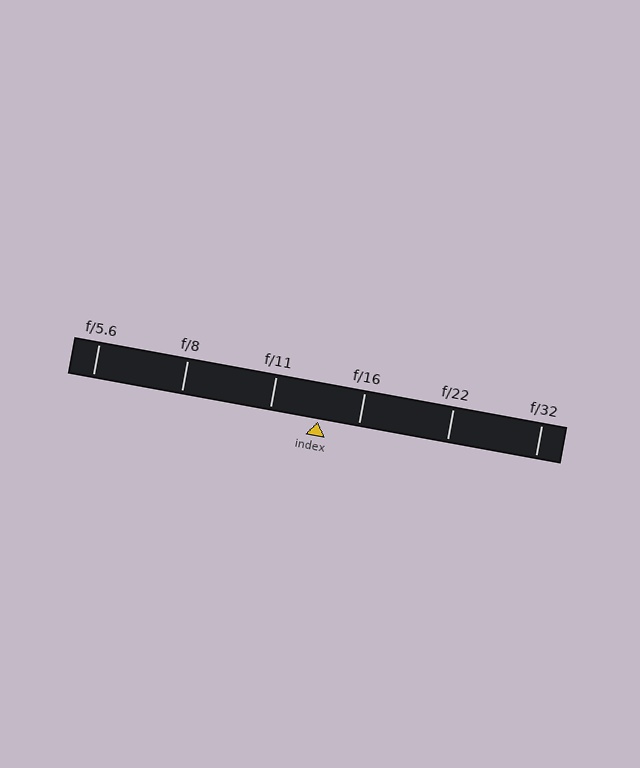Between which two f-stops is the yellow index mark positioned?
The index mark is between f/11 and f/16.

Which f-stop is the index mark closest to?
The index mark is closest to f/16.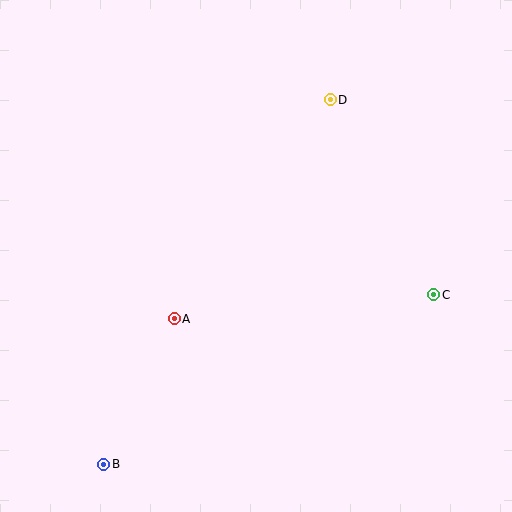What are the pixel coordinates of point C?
Point C is at (434, 295).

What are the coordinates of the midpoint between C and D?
The midpoint between C and D is at (382, 197).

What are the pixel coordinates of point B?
Point B is at (104, 464).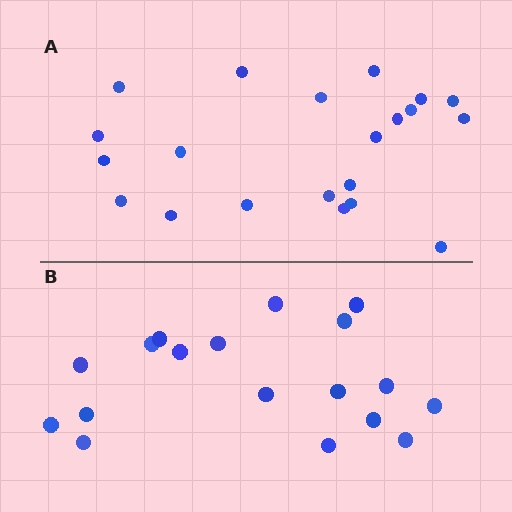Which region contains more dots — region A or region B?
Region A (the top region) has more dots.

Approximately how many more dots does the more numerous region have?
Region A has just a few more — roughly 2 or 3 more dots than region B.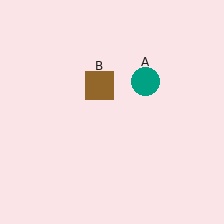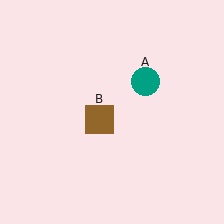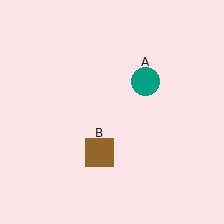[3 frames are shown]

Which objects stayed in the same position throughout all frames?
Teal circle (object A) remained stationary.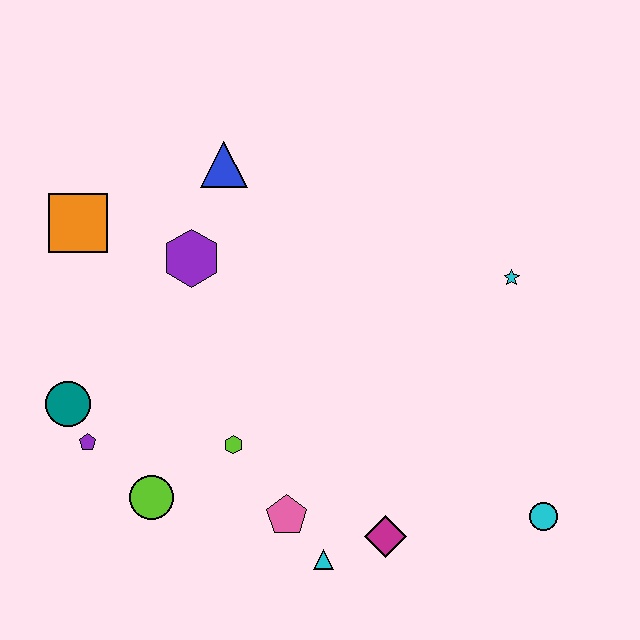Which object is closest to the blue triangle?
The purple hexagon is closest to the blue triangle.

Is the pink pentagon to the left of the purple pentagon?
No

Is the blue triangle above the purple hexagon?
Yes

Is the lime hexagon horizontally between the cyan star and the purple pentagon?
Yes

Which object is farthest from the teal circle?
The cyan circle is farthest from the teal circle.